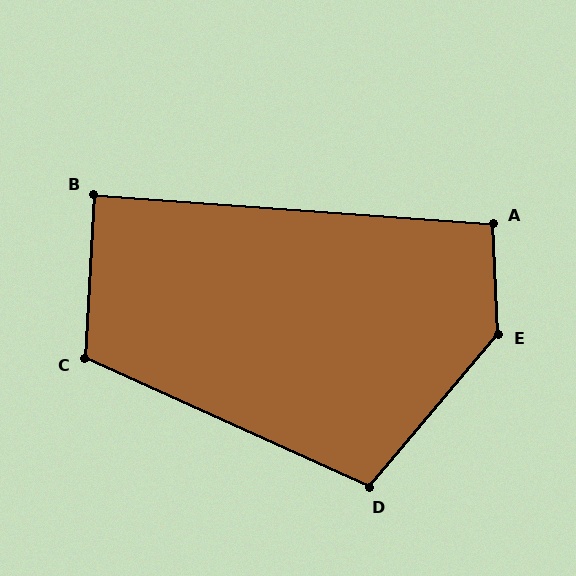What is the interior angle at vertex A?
Approximately 97 degrees (obtuse).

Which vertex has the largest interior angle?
E, at approximately 137 degrees.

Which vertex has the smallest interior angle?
B, at approximately 89 degrees.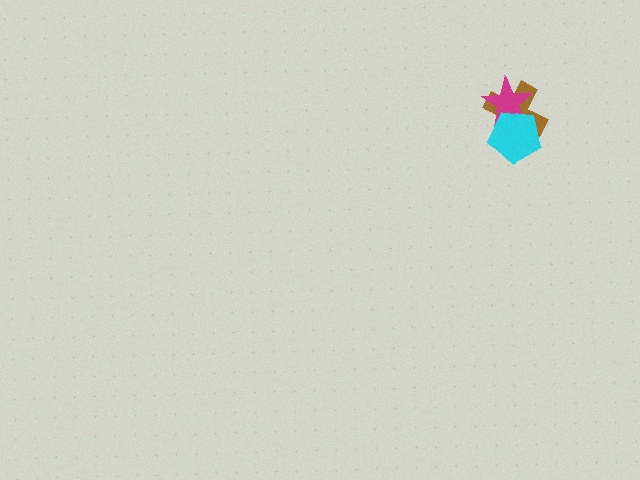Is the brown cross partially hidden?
Yes, it is partially covered by another shape.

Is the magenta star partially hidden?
Yes, it is partially covered by another shape.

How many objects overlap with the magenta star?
2 objects overlap with the magenta star.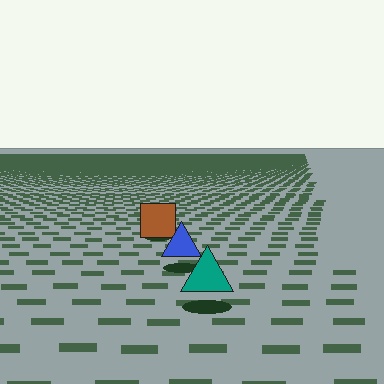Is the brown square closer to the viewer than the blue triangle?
No. The blue triangle is closer — you can tell from the texture gradient: the ground texture is coarser near it.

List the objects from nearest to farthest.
From nearest to farthest: the teal triangle, the blue triangle, the brown square.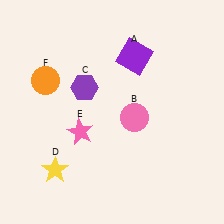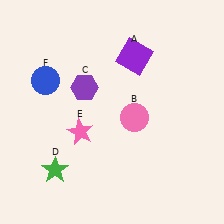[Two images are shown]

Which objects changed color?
D changed from yellow to green. F changed from orange to blue.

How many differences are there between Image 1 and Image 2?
There are 2 differences between the two images.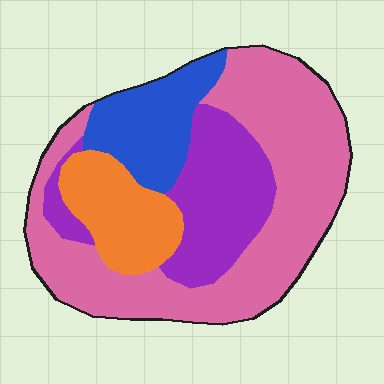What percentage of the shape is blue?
Blue takes up less than a sixth of the shape.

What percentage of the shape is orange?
Orange takes up less than a sixth of the shape.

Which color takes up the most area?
Pink, at roughly 50%.